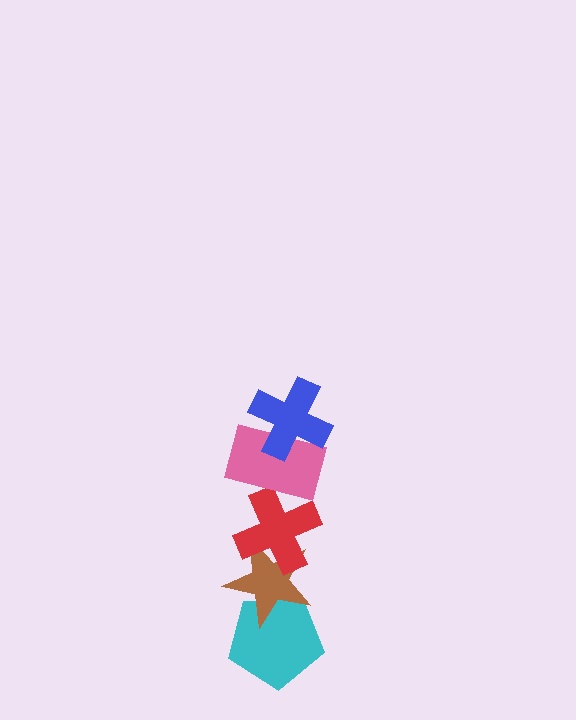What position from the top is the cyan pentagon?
The cyan pentagon is 5th from the top.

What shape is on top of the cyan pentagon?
The brown star is on top of the cyan pentagon.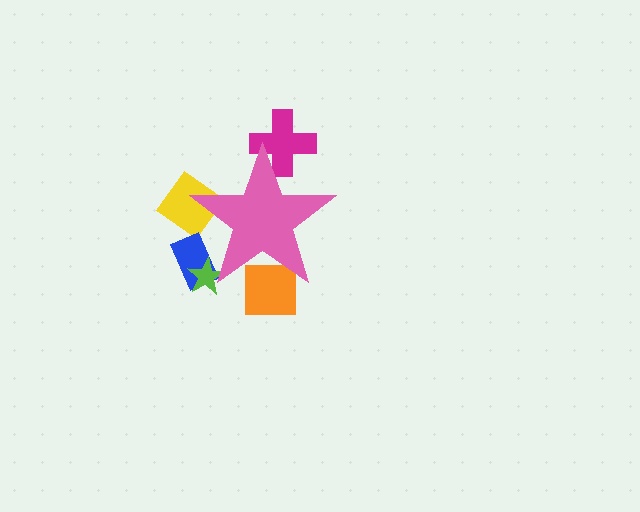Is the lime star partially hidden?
Yes, the lime star is partially hidden behind the pink star.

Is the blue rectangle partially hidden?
Yes, the blue rectangle is partially hidden behind the pink star.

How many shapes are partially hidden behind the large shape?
5 shapes are partially hidden.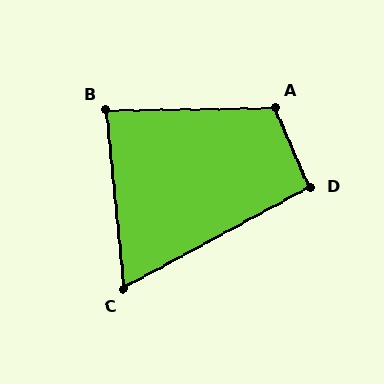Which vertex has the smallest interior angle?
C, at approximately 67 degrees.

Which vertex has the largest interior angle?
A, at approximately 113 degrees.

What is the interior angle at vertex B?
Approximately 85 degrees (approximately right).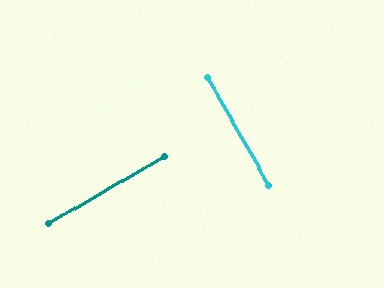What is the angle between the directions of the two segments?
Approximately 90 degrees.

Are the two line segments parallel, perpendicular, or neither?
Perpendicular — they meet at approximately 90°.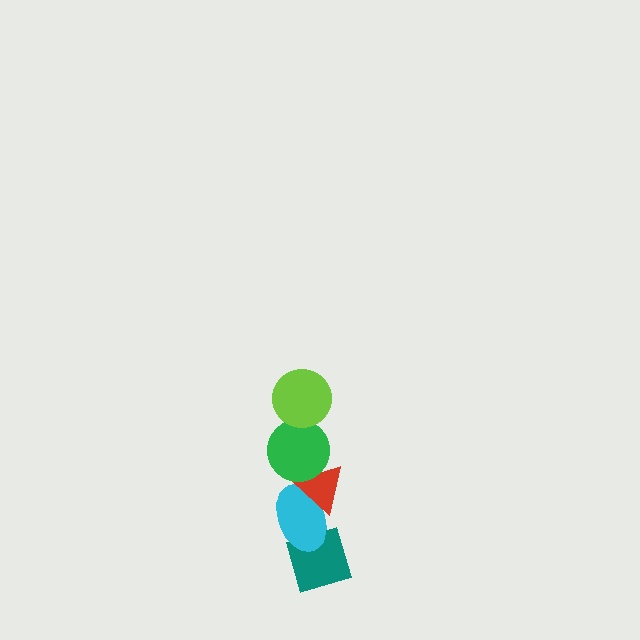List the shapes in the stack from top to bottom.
From top to bottom: the lime circle, the green circle, the red triangle, the cyan ellipse, the teal diamond.